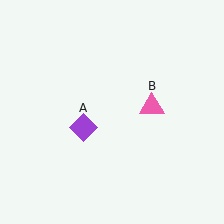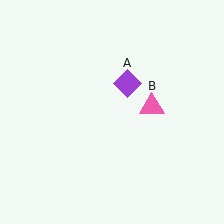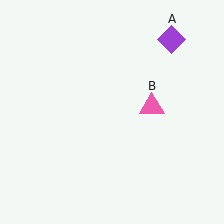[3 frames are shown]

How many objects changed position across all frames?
1 object changed position: purple diamond (object A).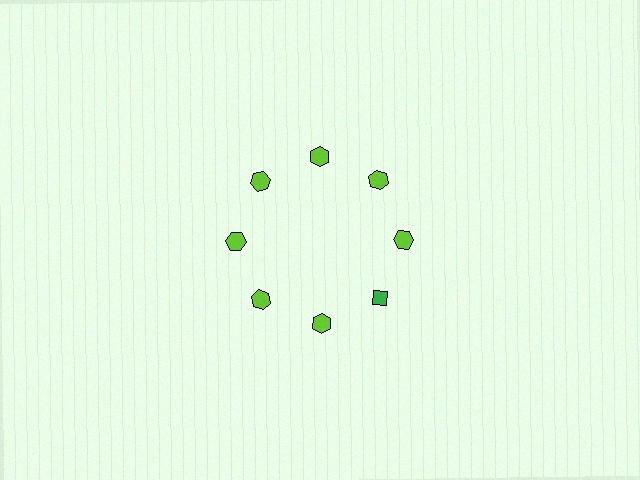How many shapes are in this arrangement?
There are 8 shapes arranged in a ring pattern.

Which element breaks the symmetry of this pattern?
The green diamond at roughly the 4 o'clock position breaks the symmetry. All other shapes are lime hexagons.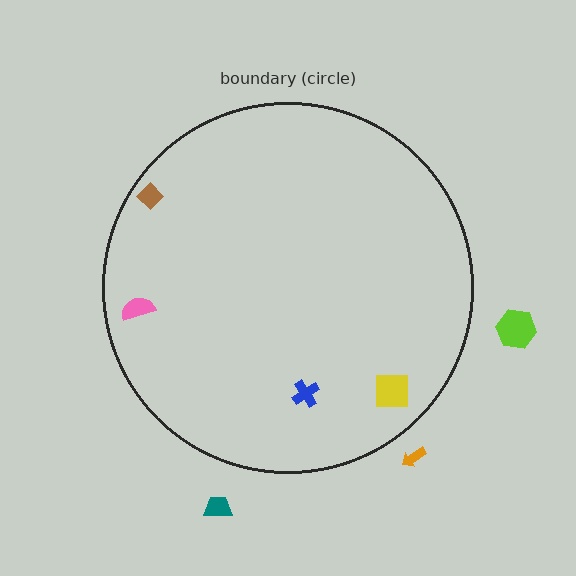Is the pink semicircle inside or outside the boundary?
Inside.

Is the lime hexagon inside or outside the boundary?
Outside.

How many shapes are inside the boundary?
4 inside, 3 outside.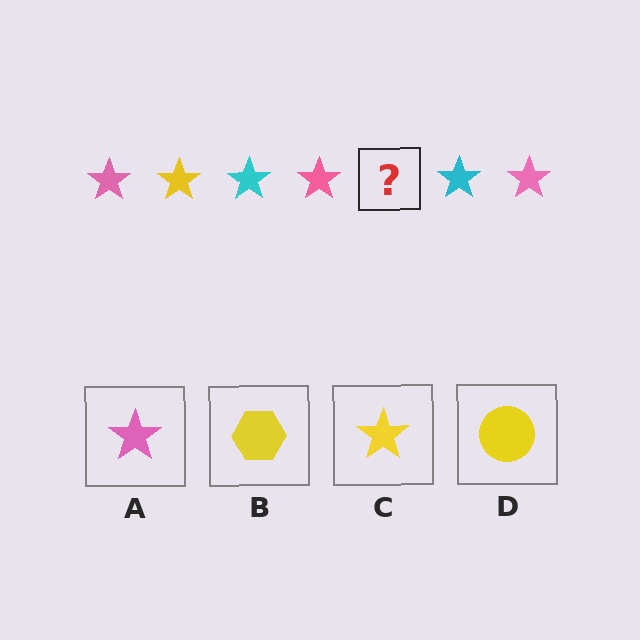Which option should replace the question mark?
Option C.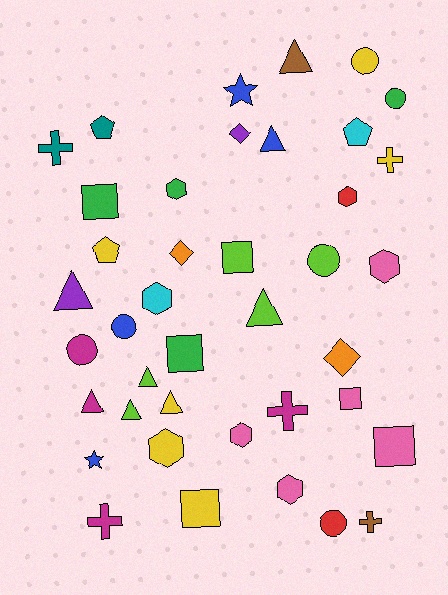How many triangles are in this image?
There are 8 triangles.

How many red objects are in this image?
There are 2 red objects.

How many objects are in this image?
There are 40 objects.